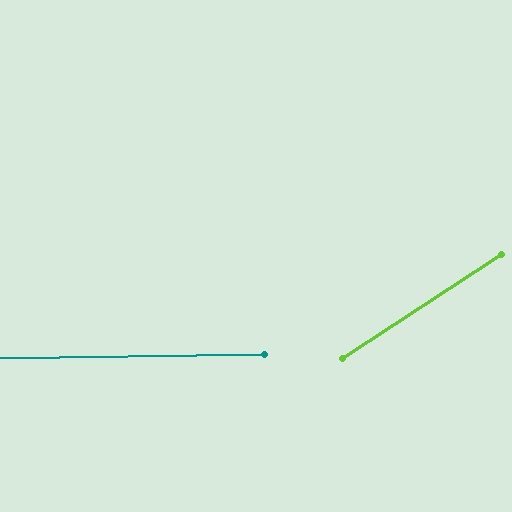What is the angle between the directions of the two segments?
Approximately 32 degrees.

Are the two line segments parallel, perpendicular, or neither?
Neither parallel nor perpendicular — they differ by about 32°.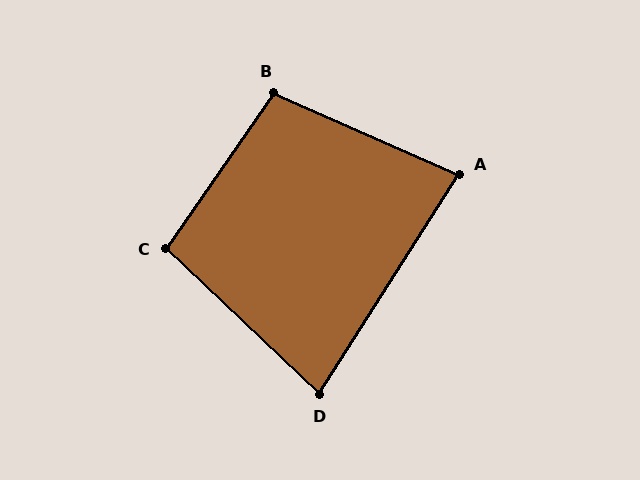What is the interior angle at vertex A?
Approximately 81 degrees (acute).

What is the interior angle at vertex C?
Approximately 99 degrees (obtuse).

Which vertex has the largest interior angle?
B, at approximately 101 degrees.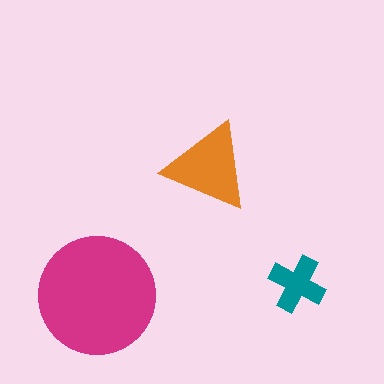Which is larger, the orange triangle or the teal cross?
The orange triangle.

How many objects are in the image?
There are 3 objects in the image.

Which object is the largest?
The magenta circle.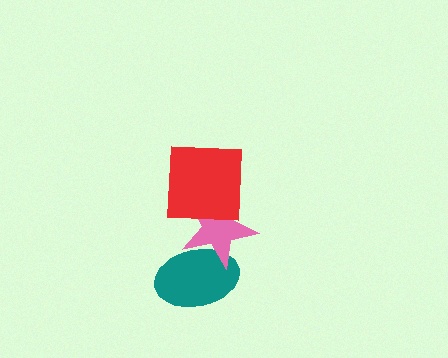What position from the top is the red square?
The red square is 1st from the top.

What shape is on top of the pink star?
The red square is on top of the pink star.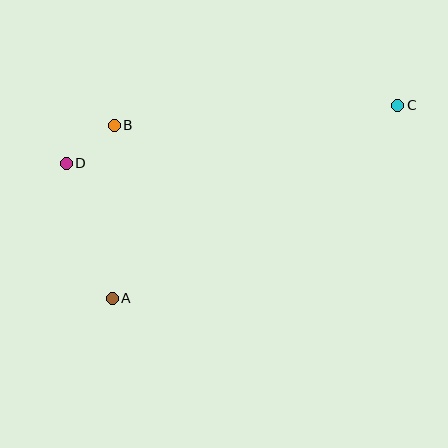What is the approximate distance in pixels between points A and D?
The distance between A and D is approximately 143 pixels.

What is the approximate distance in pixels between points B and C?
The distance between B and C is approximately 284 pixels.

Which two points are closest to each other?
Points B and D are closest to each other.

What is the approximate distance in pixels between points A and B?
The distance between A and B is approximately 173 pixels.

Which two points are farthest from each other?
Points A and C are farthest from each other.